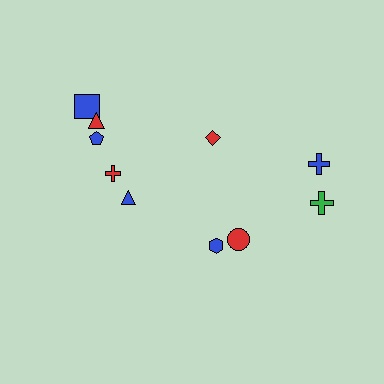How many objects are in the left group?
There are 6 objects.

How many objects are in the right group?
There are 4 objects.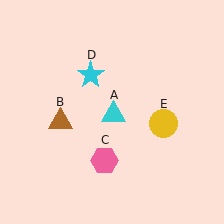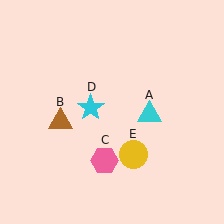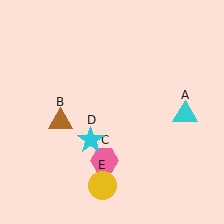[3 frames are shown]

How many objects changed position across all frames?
3 objects changed position: cyan triangle (object A), cyan star (object D), yellow circle (object E).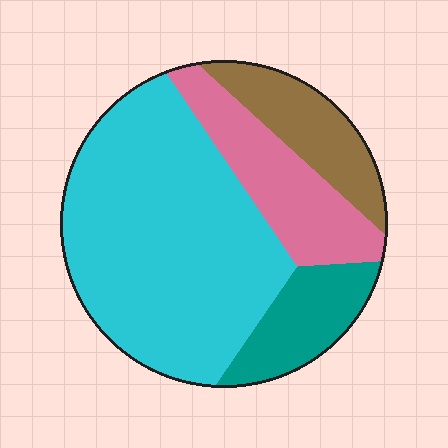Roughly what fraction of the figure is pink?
Pink covers 18% of the figure.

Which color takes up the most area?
Cyan, at roughly 55%.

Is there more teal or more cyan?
Cyan.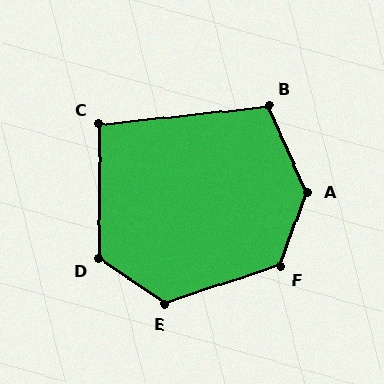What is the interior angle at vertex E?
Approximately 128 degrees (obtuse).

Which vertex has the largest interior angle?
A, at approximately 136 degrees.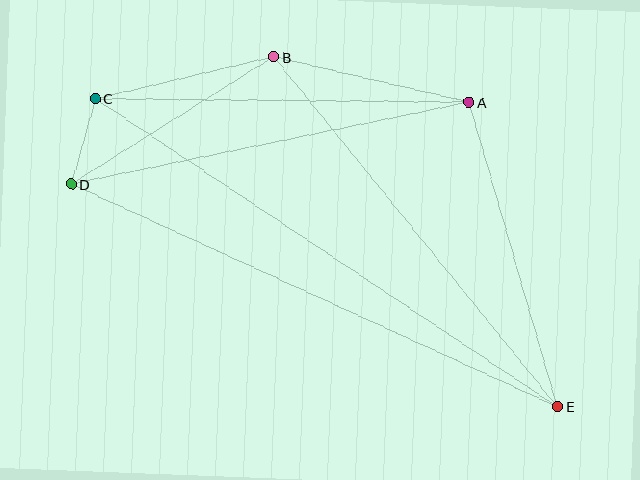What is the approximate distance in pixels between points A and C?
The distance between A and C is approximately 373 pixels.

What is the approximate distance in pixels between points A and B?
The distance between A and B is approximately 200 pixels.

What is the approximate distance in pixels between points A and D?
The distance between A and D is approximately 406 pixels.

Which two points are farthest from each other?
Points C and E are farthest from each other.